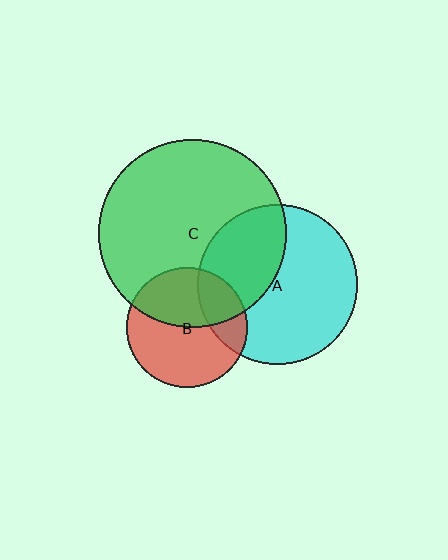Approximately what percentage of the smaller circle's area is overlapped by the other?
Approximately 25%.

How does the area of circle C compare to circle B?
Approximately 2.4 times.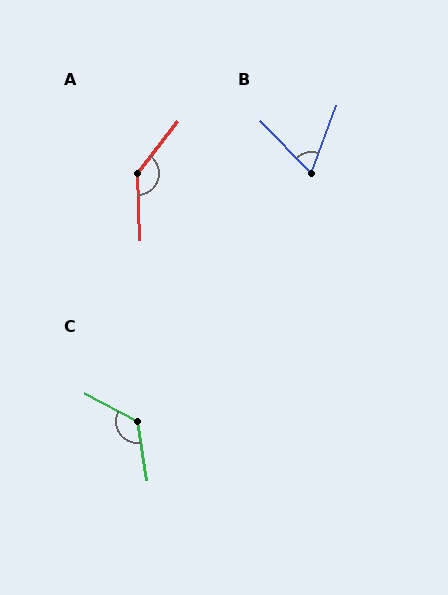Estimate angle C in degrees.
Approximately 127 degrees.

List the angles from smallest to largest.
B (65°), C (127°), A (140°).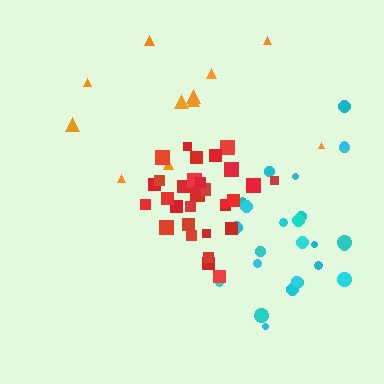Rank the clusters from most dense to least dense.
red, cyan, orange.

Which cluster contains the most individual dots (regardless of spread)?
Red (31).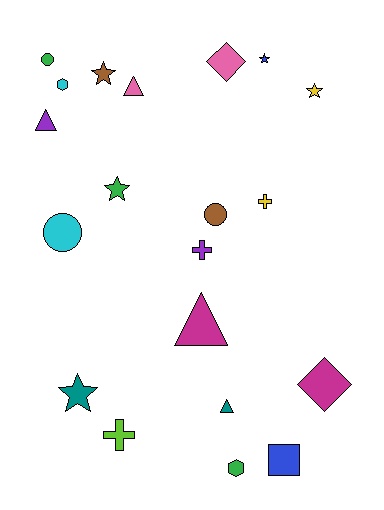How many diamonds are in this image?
There are 2 diamonds.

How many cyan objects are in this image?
There are 2 cyan objects.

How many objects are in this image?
There are 20 objects.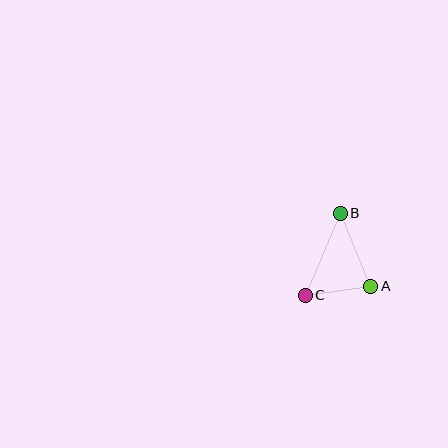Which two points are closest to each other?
Points A and C are closest to each other.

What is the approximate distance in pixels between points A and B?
The distance between A and B is approximately 79 pixels.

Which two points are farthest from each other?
Points B and C are farthest from each other.